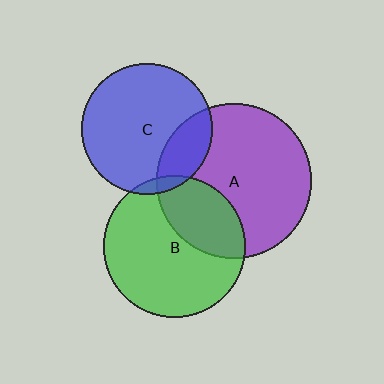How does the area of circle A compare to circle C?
Approximately 1.4 times.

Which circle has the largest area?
Circle A (purple).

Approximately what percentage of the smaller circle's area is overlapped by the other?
Approximately 30%.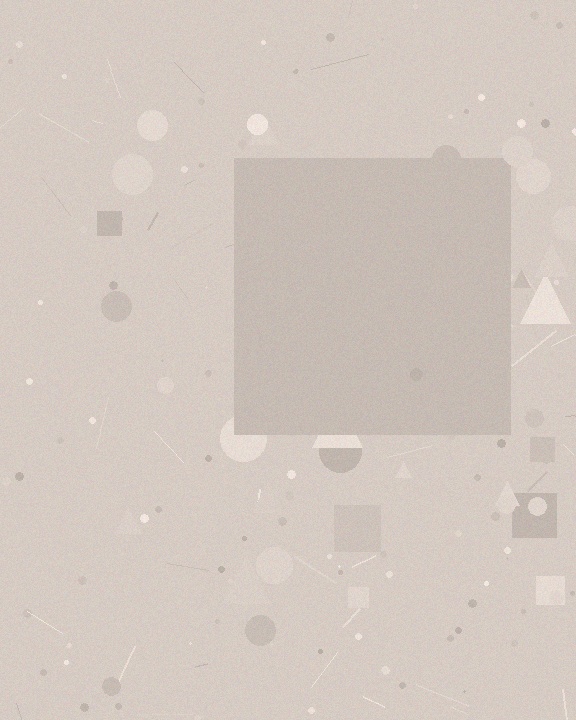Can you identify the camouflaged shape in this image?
The camouflaged shape is a square.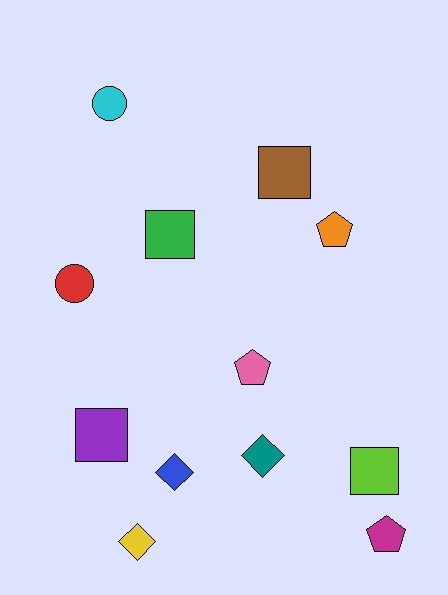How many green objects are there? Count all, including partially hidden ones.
There is 1 green object.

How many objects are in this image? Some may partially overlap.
There are 12 objects.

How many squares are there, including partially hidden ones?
There are 4 squares.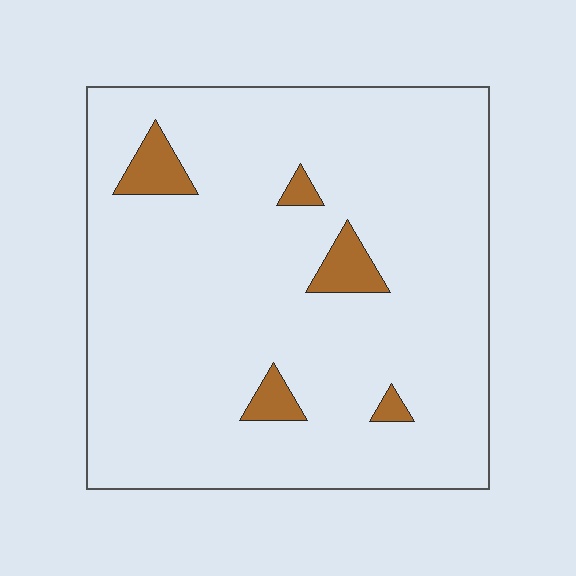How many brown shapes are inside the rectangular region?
5.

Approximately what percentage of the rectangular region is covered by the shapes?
Approximately 5%.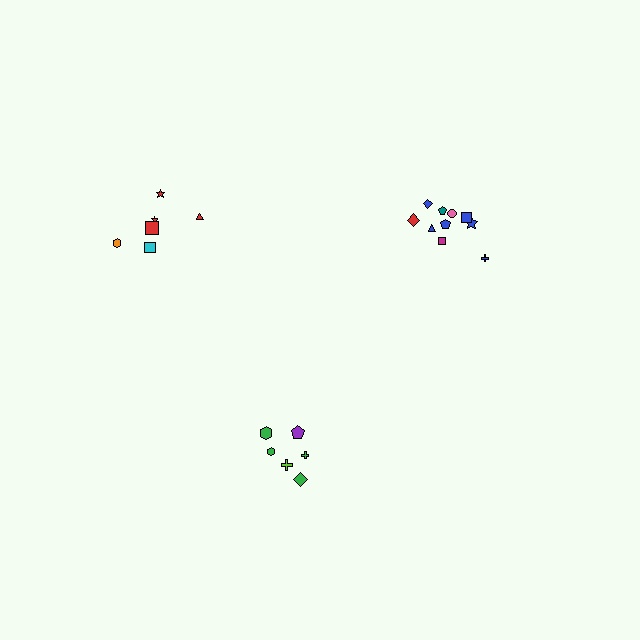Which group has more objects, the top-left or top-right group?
The top-right group.